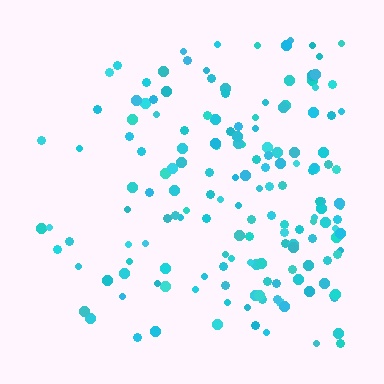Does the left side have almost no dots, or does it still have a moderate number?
Still a moderate number, just noticeably fewer than the right.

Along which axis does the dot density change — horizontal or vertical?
Horizontal.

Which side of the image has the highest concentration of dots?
The right.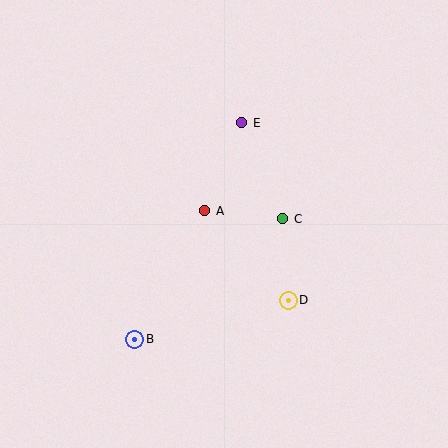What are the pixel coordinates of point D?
Point D is at (288, 300).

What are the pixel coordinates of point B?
Point B is at (135, 339).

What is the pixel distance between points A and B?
The distance between A and B is 146 pixels.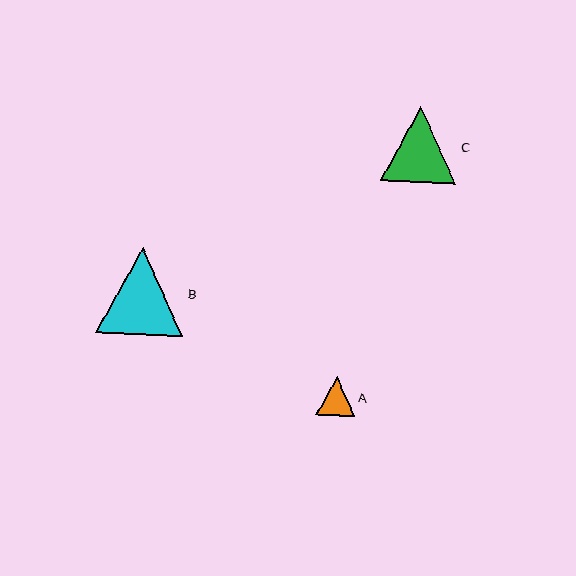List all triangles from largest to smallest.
From largest to smallest: B, C, A.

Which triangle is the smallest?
Triangle A is the smallest with a size of approximately 39 pixels.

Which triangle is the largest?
Triangle B is the largest with a size of approximately 87 pixels.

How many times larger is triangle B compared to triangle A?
Triangle B is approximately 2.3 times the size of triangle A.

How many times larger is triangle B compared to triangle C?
Triangle B is approximately 1.2 times the size of triangle C.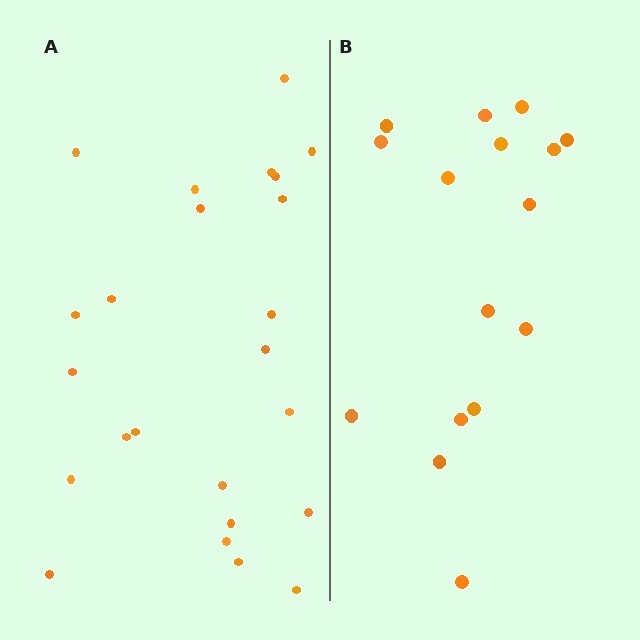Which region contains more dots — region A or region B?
Region A (the left region) has more dots.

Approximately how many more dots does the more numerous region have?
Region A has roughly 8 or so more dots than region B.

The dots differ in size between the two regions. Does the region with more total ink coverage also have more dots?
No. Region B has more total ink coverage because its dots are larger, but region A actually contains more individual dots. Total area can be misleading — the number of items is what matters here.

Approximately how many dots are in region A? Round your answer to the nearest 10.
About 20 dots. (The exact count is 24, which rounds to 20.)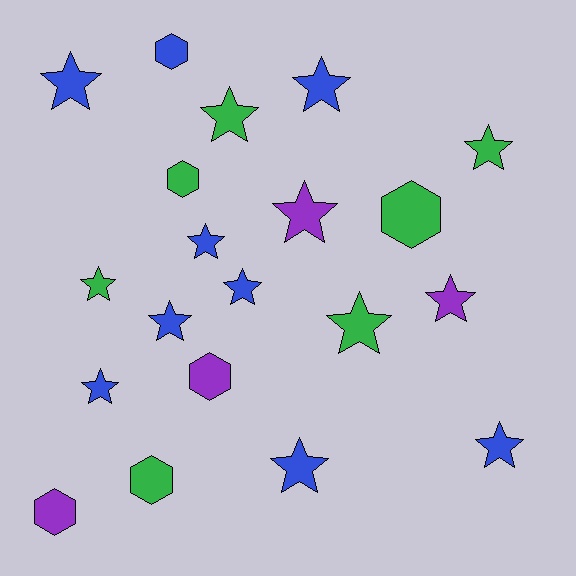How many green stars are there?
There are 4 green stars.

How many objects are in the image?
There are 20 objects.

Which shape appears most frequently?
Star, with 14 objects.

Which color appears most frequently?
Blue, with 9 objects.